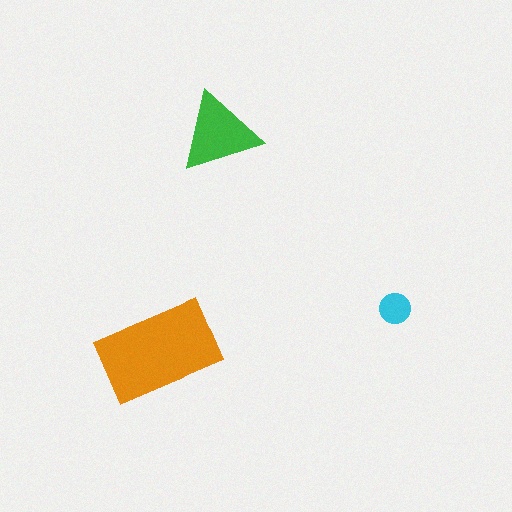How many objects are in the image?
There are 3 objects in the image.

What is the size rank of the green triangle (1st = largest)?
2nd.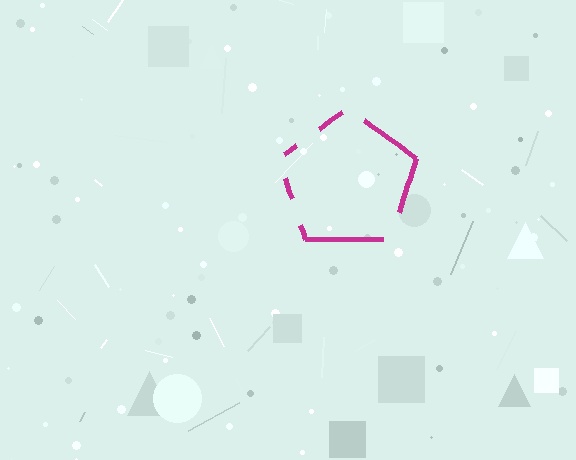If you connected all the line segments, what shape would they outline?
They would outline a pentagon.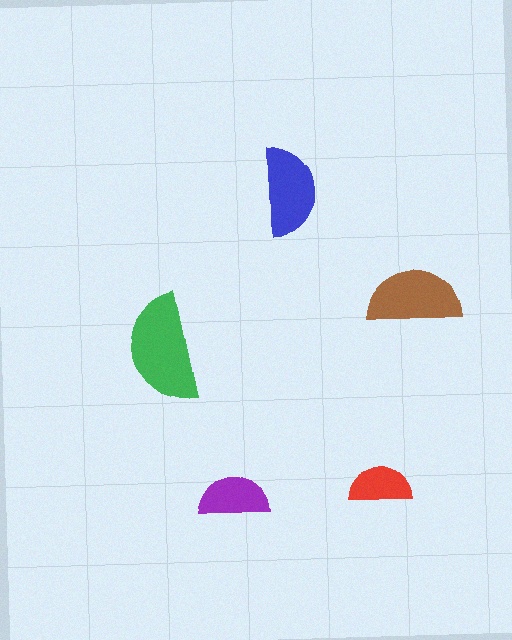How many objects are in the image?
There are 5 objects in the image.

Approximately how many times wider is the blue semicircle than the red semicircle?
About 1.5 times wider.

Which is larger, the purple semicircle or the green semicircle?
The green one.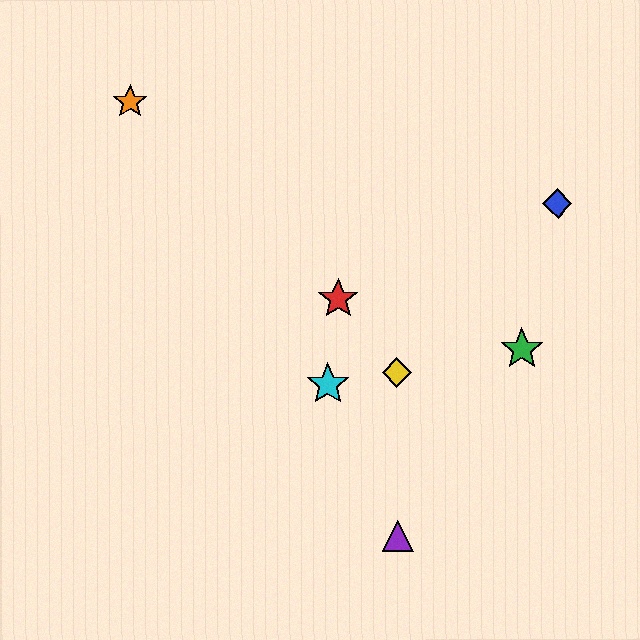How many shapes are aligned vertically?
2 shapes (the yellow diamond, the purple triangle) are aligned vertically.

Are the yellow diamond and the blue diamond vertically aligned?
No, the yellow diamond is at x≈397 and the blue diamond is at x≈558.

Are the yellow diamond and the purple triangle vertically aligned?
Yes, both are at x≈397.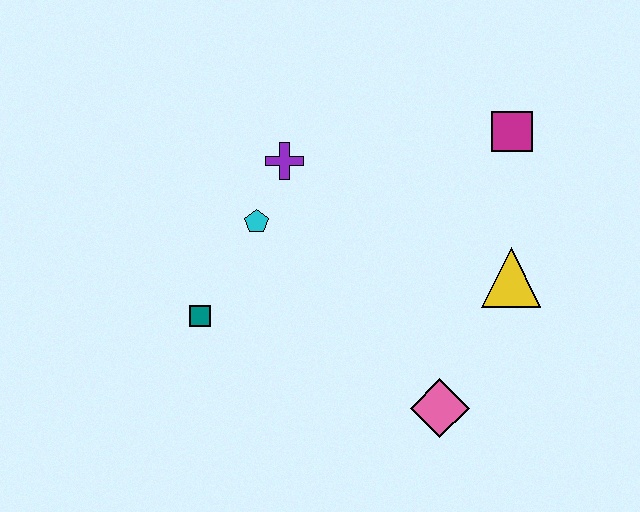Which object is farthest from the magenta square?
The teal square is farthest from the magenta square.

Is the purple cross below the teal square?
No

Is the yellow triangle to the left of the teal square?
No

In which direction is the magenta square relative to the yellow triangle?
The magenta square is above the yellow triangle.